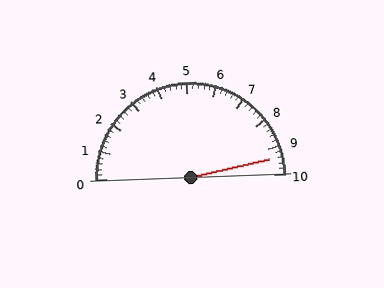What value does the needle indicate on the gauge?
The needle indicates approximately 9.4.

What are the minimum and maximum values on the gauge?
The gauge ranges from 0 to 10.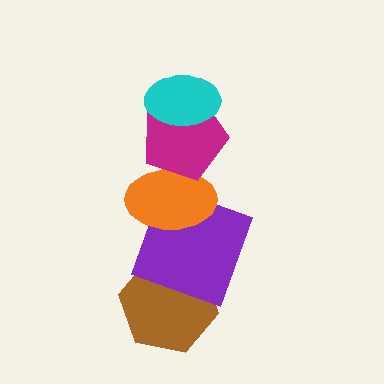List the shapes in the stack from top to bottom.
From top to bottom: the cyan ellipse, the magenta pentagon, the orange ellipse, the purple square, the brown hexagon.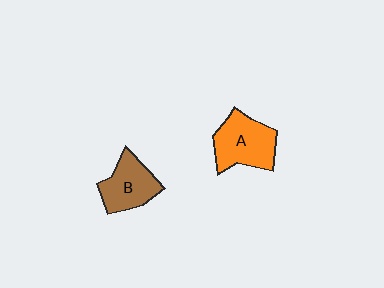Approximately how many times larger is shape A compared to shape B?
Approximately 1.2 times.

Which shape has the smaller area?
Shape B (brown).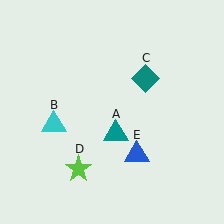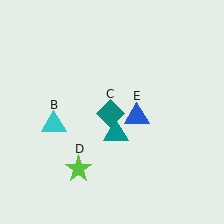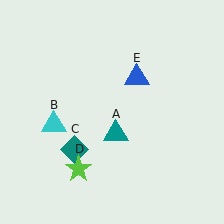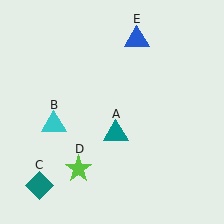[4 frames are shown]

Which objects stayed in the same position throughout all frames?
Teal triangle (object A) and cyan triangle (object B) and lime star (object D) remained stationary.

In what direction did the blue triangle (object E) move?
The blue triangle (object E) moved up.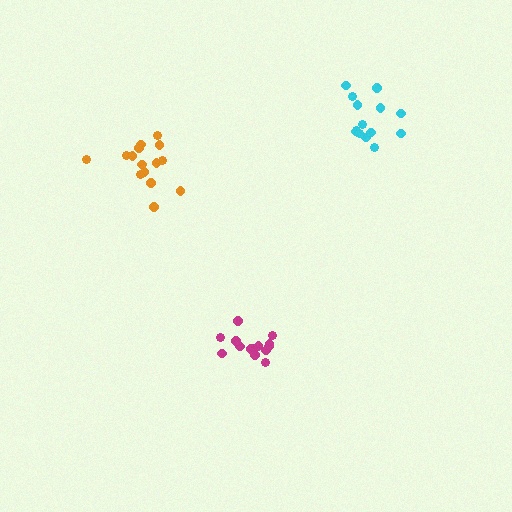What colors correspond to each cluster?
The clusters are colored: cyan, orange, magenta.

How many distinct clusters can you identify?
There are 3 distinct clusters.